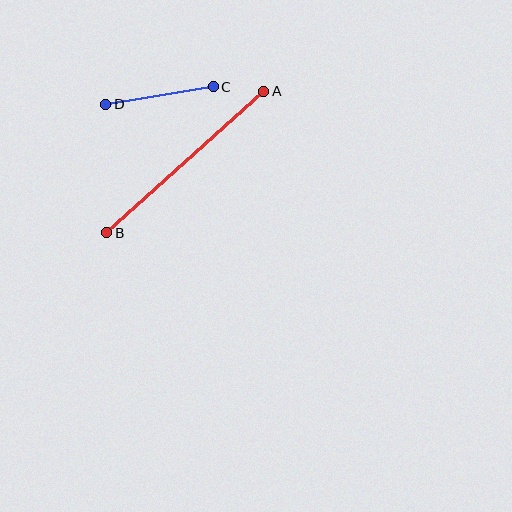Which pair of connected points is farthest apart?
Points A and B are farthest apart.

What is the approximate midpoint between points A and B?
The midpoint is at approximately (185, 162) pixels.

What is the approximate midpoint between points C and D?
The midpoint is at approximately (159, 96) pixels.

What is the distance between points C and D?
The distance is approximately 109 pixels.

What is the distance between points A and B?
The distance is approximately 211 pixels.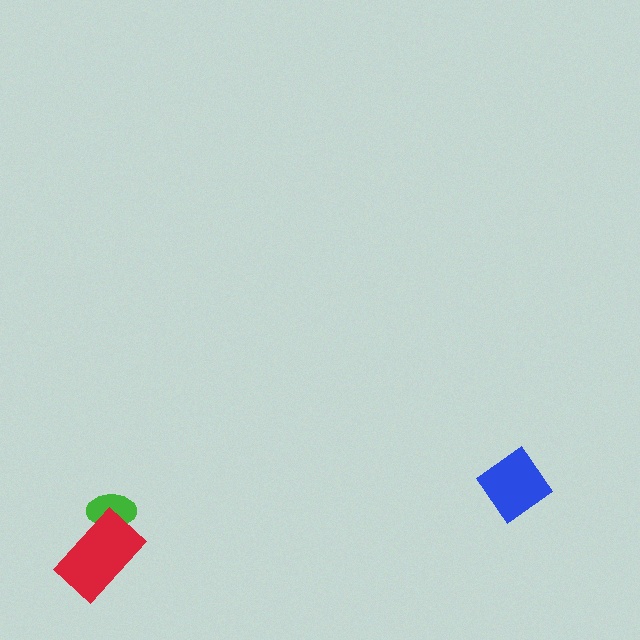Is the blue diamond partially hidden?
No, no other shape covers it.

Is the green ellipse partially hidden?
Yes, it is partially covered by another shape.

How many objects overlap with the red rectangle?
1 object overlaps with the red rectangle.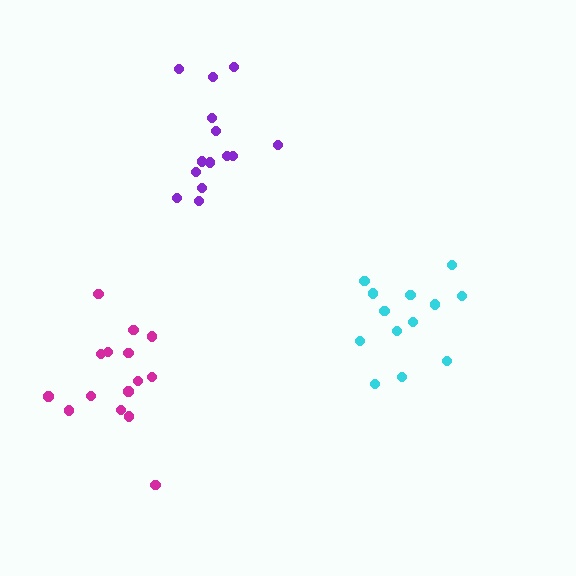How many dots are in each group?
Group 1: 13 dots, Group 2: 15 dots, Group 3: 14 dots (42 total).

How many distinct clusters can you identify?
There are 3 distinct clusters.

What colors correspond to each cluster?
The clusters are colored: cyan, magenta, purple.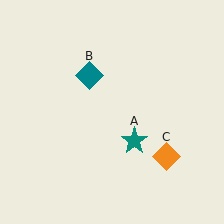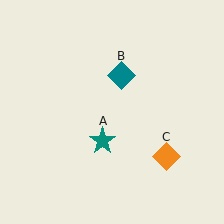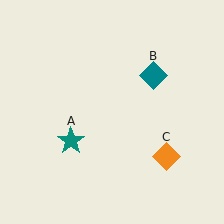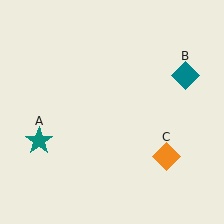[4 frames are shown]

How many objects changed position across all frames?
2 objects changed position: teal star (object A), teal diamond (object B).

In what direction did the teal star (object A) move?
The teal star (object A) moved left.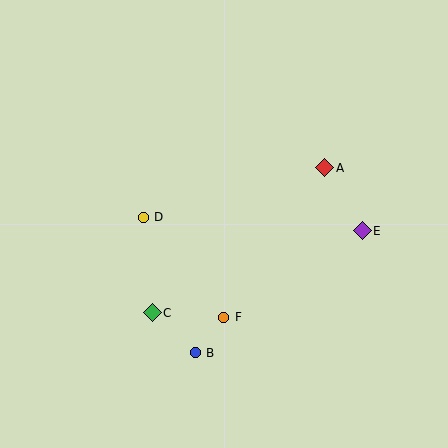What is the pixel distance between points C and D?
The distance between C and D is 96 pixels.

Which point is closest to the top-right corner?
Point A is closest to the top-right corner.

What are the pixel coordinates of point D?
Point D is at (143, 217).